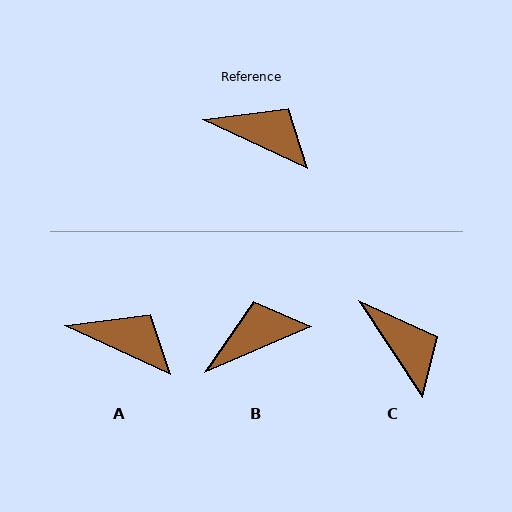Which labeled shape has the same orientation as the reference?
A.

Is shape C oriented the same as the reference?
No, it is off by about 32 degrees.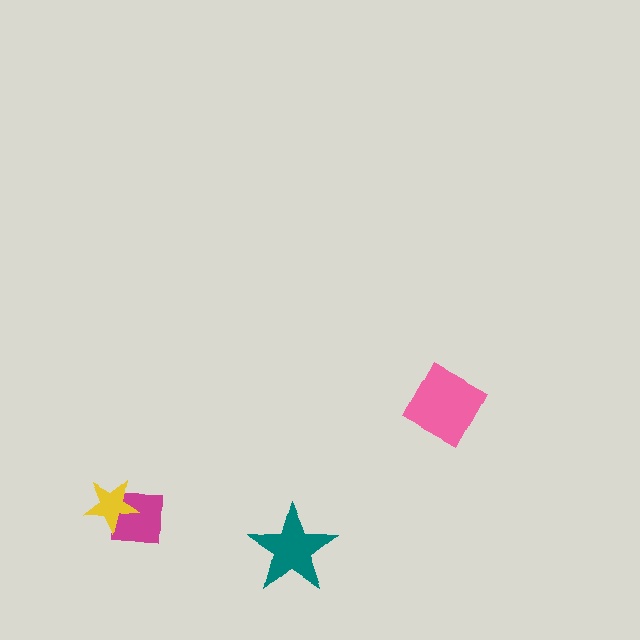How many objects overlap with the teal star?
0 objects overlap with the teal star.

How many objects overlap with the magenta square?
1 object overlaps with the magenta square.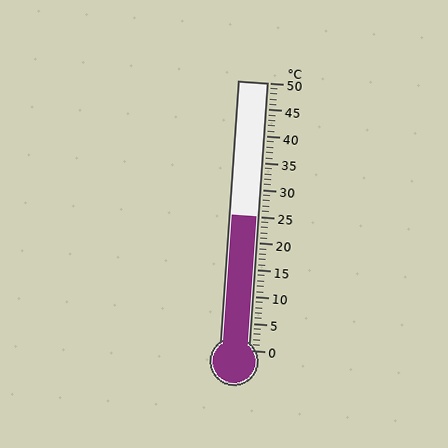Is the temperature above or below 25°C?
The temperature is at 25°C.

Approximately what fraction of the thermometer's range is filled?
The thermometer is filled to approximately 50% of its range.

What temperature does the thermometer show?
The thermometer shows approximately 25°C.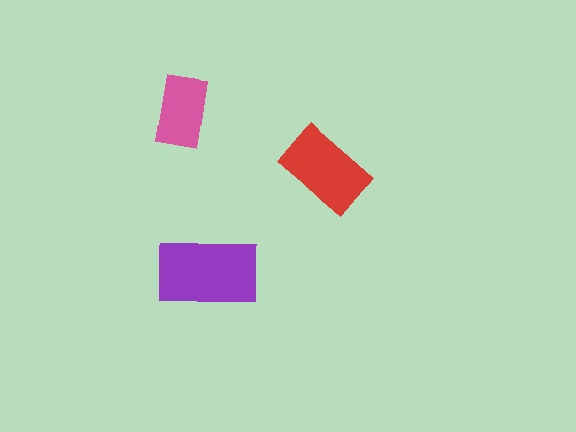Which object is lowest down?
The purple rectangle is bottommost.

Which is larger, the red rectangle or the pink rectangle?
The red one.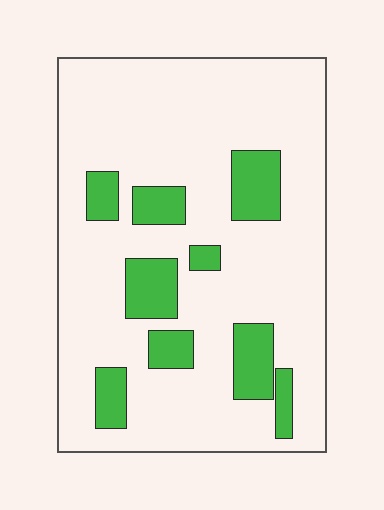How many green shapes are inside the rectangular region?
9.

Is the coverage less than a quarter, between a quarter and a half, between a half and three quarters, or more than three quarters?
Less than a quarter.